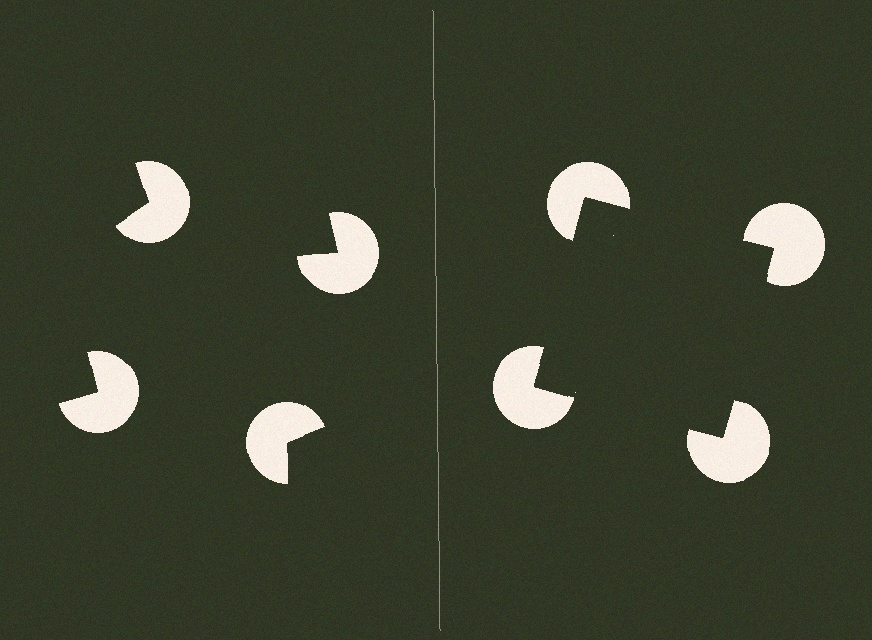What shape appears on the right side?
An illusory square.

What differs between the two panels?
The pac-man discs are positioned identically on both sides; only the wedge orientations differ. On the right they align to a square; on the left they are misaligned.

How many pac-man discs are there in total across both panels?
8 — 4 on each side.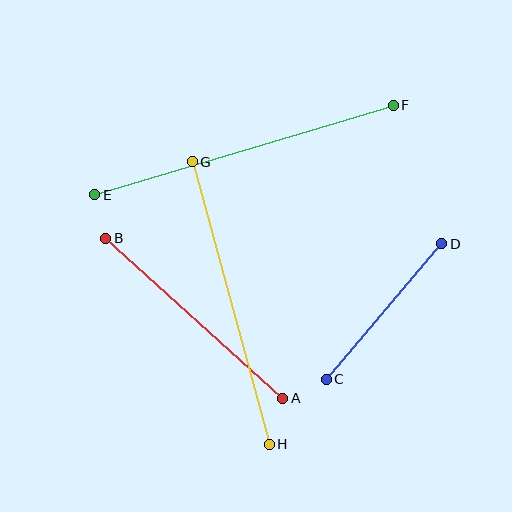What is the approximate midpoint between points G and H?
The midpoint is at approximately (231, 303) pixels.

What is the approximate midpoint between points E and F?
The midpoint is at approximately (244, 150) pixels.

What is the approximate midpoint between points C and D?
The midpoint is at approximately (384, 311) pixels.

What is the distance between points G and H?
The distance is approximately 293 pixels.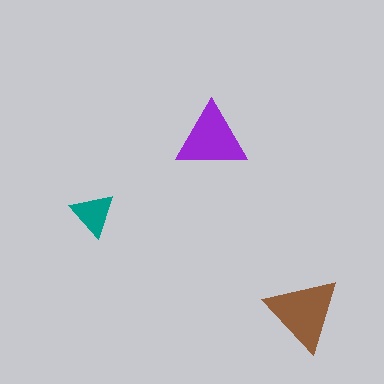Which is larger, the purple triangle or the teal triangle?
The purple one.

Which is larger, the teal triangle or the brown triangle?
The brown one.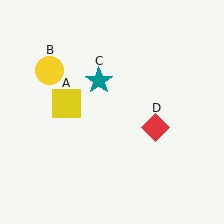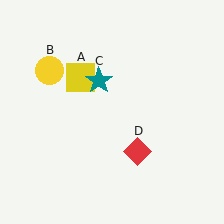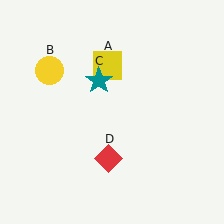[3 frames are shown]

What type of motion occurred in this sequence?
The yellow square (object A), red diamond (object D) rotated clockwise around the center of the scene.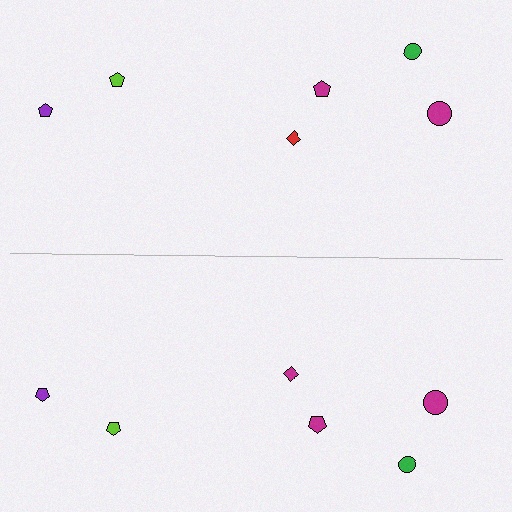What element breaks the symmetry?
The magenta diamond on the bottom side breaks the symmetry — its mirror counterpart is red.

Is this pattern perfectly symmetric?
No, the pattern is not perfectly symmetric. The magenta diamond on the bottom side breaks the symmetry — its mirror counterpart is red.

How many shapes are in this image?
There are 12 shapes in this image.